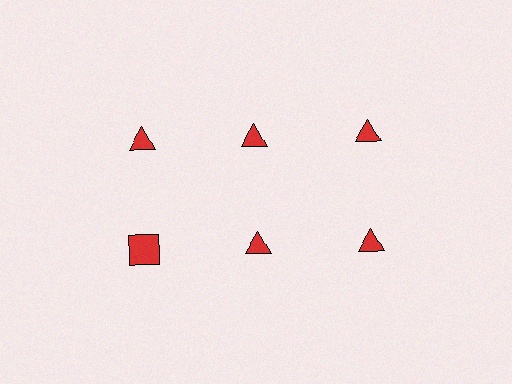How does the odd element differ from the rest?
It has a different shape: square instead of triangle.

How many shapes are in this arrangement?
There are 6 shapes arranged in a grid pattern.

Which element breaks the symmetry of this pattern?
The red square in the second row, leftmost column breaks the symmetry. All other shapes are red triangles.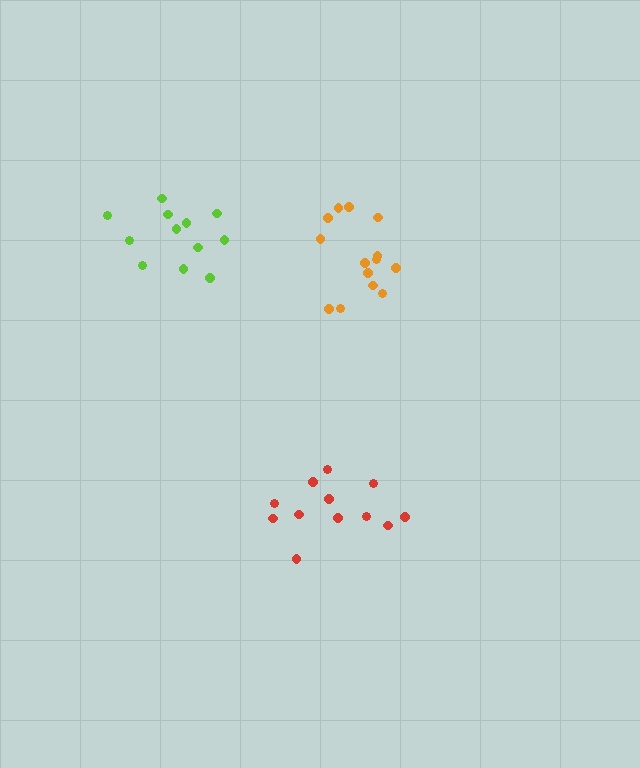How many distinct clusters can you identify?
There are 3 distinct clusters.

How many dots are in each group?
Group 1: 12 dots, Group 2: 14 dots, Group 3: 12 dots (38 total).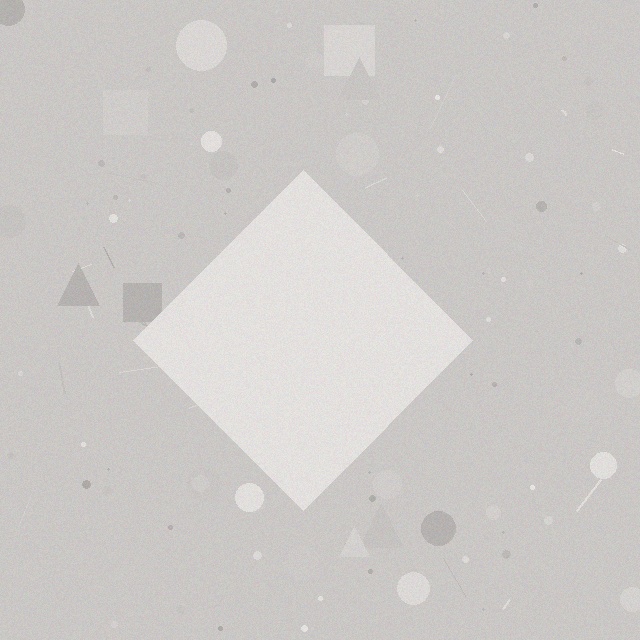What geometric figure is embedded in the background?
A diamond is embedded in the background.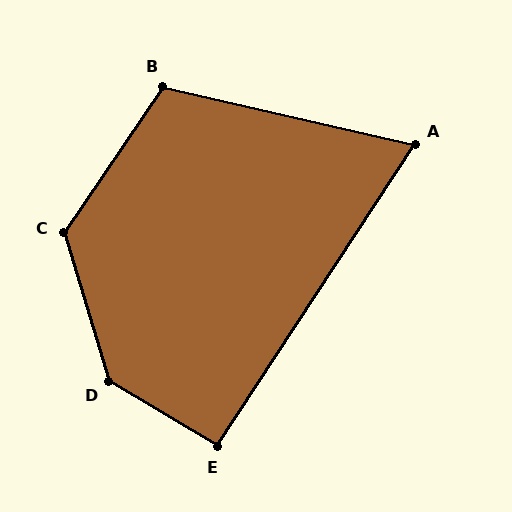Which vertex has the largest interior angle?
D, at approximately 137 degrees.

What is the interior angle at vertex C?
Approximately 129 degrees (obtuse).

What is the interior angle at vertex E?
Approximately 93 degrees (approximately right).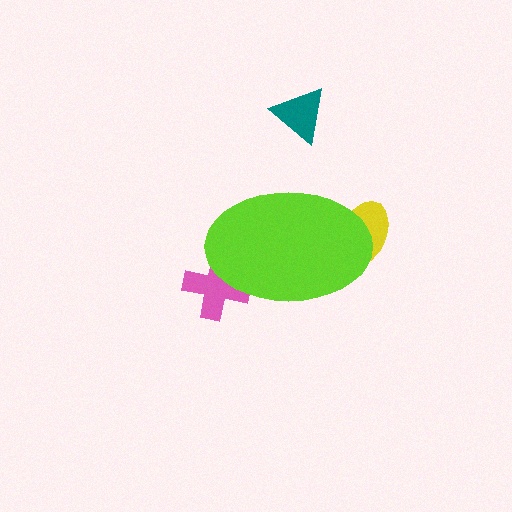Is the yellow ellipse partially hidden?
Yes, the yellow ellipse is partially hidden behind the lime ellipse.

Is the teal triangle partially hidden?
No, the teal triangle is fully visible.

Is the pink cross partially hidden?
Yes, the pink cross is partially hidden behind the lime ellipse.